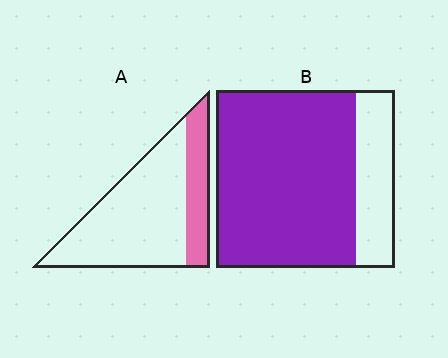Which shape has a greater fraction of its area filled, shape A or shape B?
Shape B.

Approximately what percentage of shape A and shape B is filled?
A is approximately 25% and B is approximately 80%.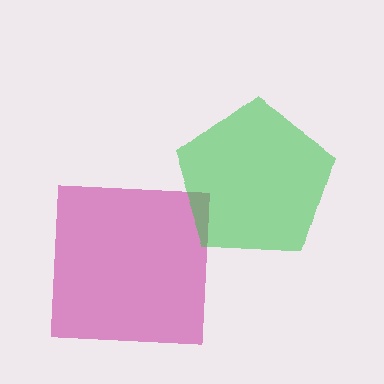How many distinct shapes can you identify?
There are 2 distinct shapes: a magenta square, a green pentagon.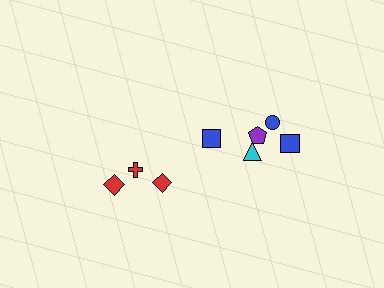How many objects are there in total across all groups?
There are 8 objects.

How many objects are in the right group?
There are 5 objects.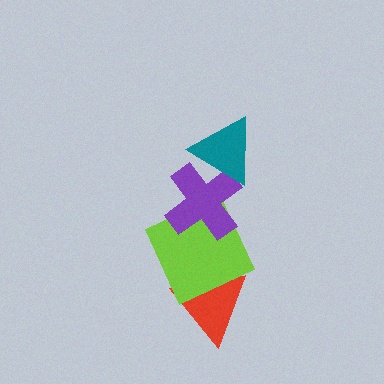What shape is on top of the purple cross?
The teal triangle is on top of the purple cross.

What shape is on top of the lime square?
The purple cross is on top of the lime square.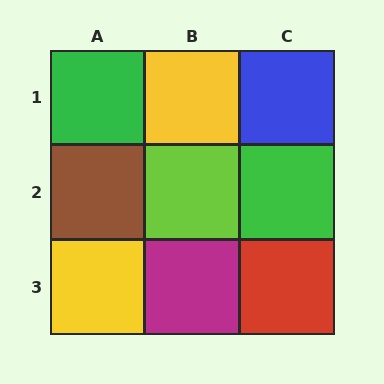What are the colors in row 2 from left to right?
Brown, lime, green.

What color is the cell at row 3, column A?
Yellow.